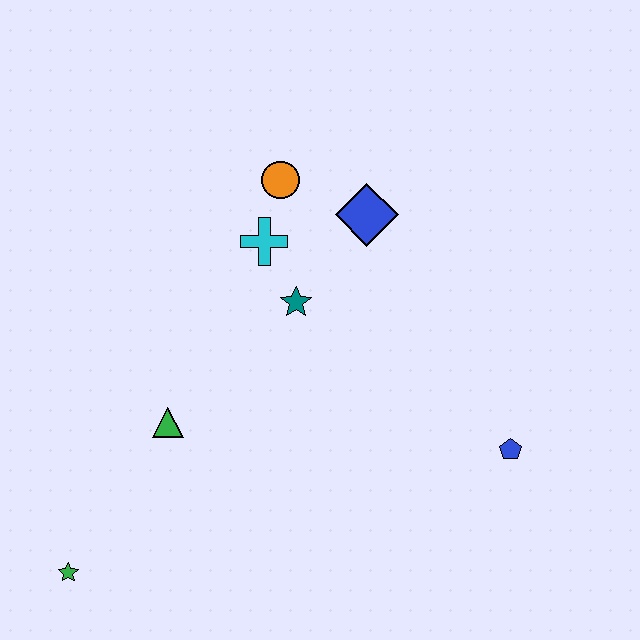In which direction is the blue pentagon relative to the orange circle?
The blue pentagon is below the orange circle.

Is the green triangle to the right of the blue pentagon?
No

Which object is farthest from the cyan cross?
The green star is farthest from the cyan cross.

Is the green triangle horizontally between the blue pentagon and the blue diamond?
No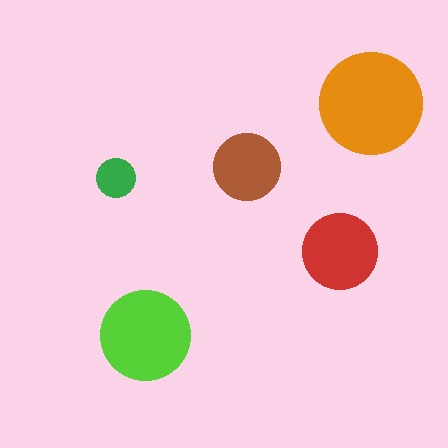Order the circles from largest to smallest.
the orange one, the lime one, the red one, the brown one, the green one.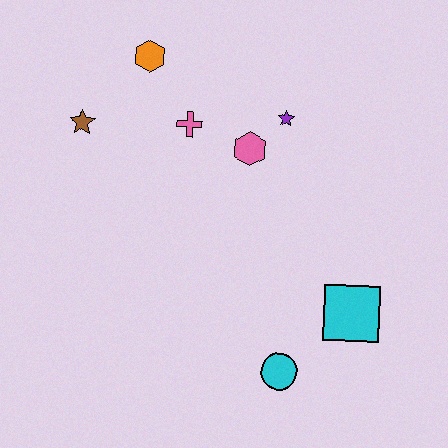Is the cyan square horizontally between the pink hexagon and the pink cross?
No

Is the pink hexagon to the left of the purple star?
Yes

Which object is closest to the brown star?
The orange hexagon is closest to the brown star.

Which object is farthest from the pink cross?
The cyan circle is farthest from the pink cross.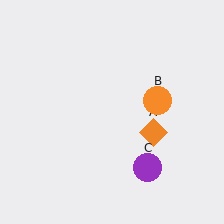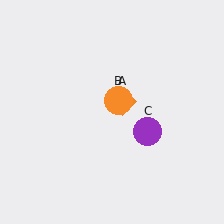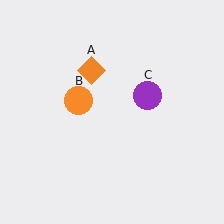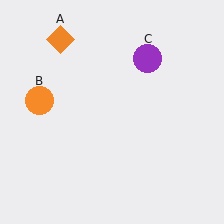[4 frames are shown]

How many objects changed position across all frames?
3 objects changed position: orange diamond (object A), orange circle (object B), purple circle (object C).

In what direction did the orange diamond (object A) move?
The orange diamond (object A) moved up and to the left.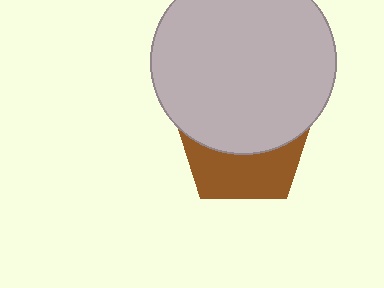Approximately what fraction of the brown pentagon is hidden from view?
Roughly 58% of the brown pentagon is hidden behind the light gray circle.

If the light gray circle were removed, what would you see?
You would see the complete brown pentagon.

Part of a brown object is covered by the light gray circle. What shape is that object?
It is a pentagon.